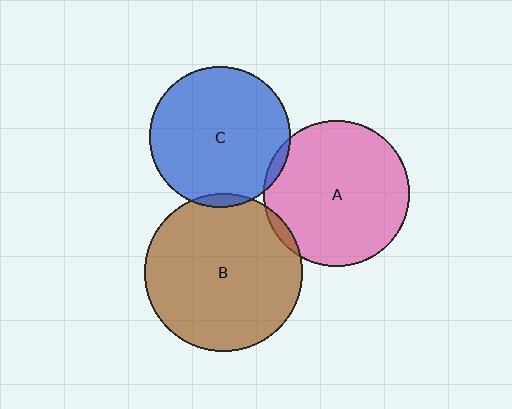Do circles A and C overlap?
Yes.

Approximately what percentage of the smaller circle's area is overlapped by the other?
Approximately 5%.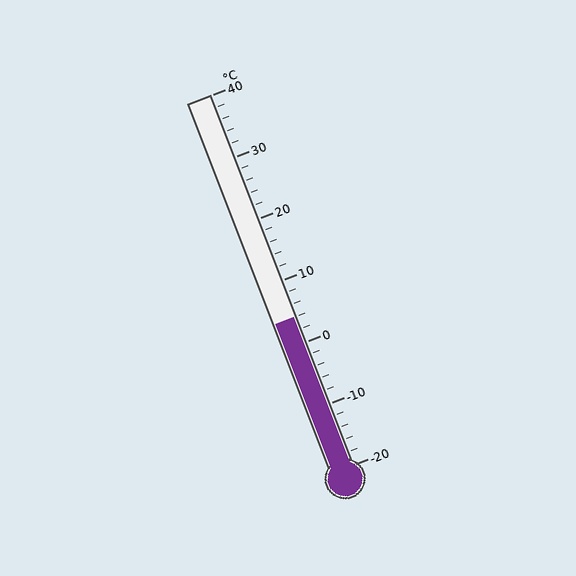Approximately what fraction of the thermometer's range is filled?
The thermometer is filled to approximately 40% of its range.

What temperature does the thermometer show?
The thermometer shows approximately 4°C.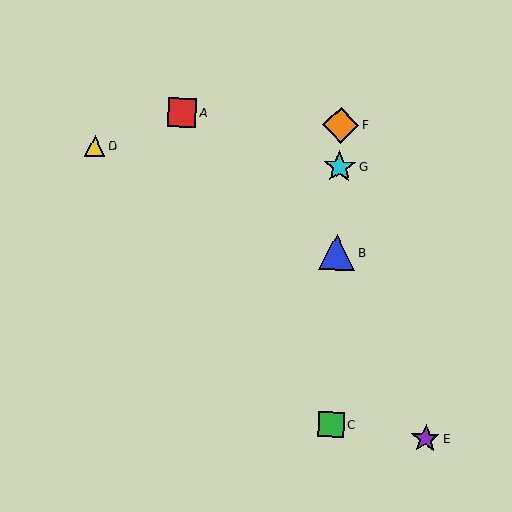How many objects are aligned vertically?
4 objects (B, C, F, G) are aligned vertically.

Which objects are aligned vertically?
Objects B, C, F, G are aligned vertically.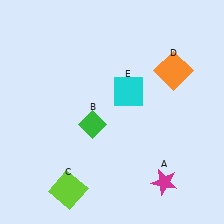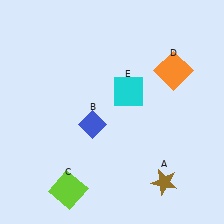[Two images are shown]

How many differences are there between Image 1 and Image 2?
There are 2 differences between the two images.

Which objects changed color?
A changed from magenta to brown. B changed from green to blue.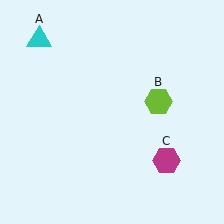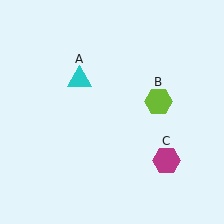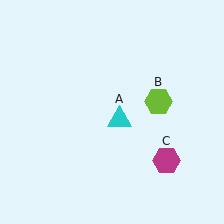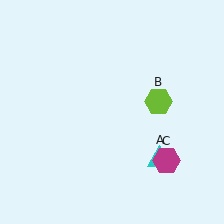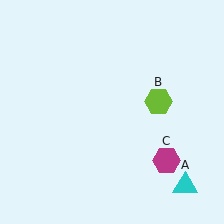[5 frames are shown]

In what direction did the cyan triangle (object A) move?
The cyan triangle (object A) moved down and to the right.